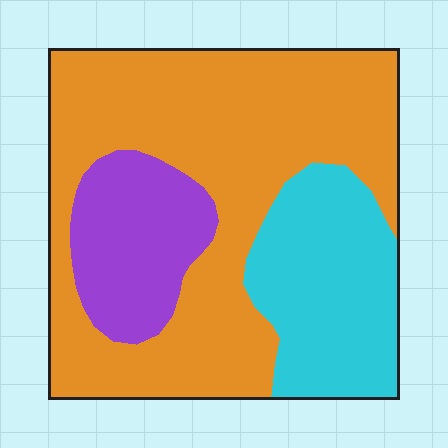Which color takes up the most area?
Orange, at roughly 60%.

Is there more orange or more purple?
Orange.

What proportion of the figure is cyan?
Cyan covers about 25% of the figure.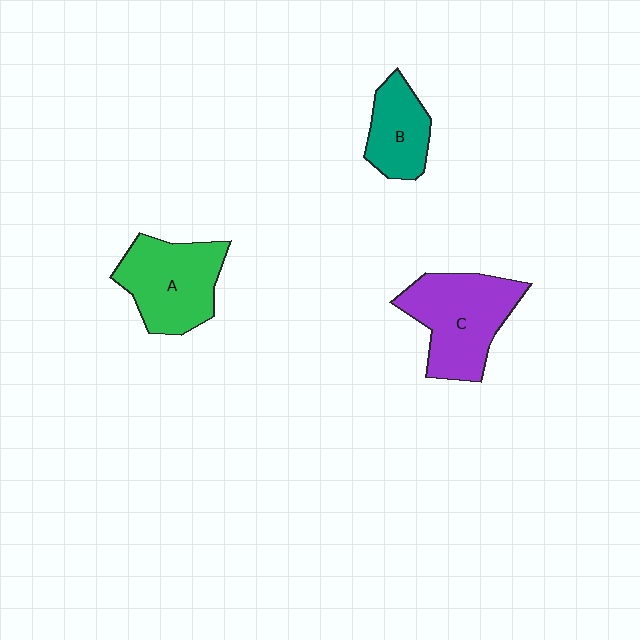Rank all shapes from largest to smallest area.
From largest to smallest: C (purple), A (green), B (teal).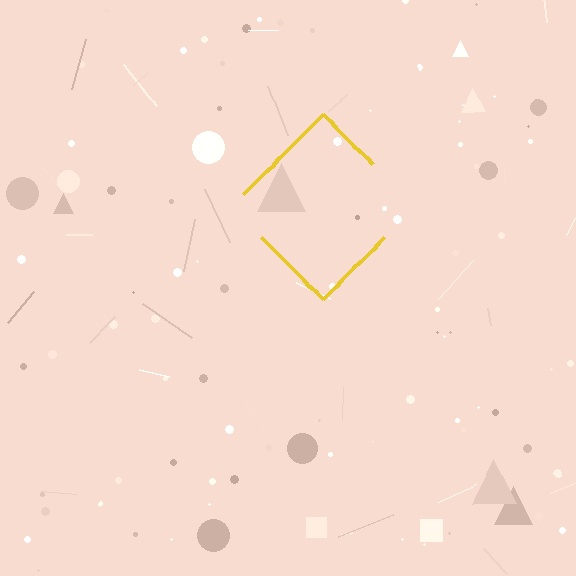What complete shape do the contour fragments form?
The contour fragments form a diamond.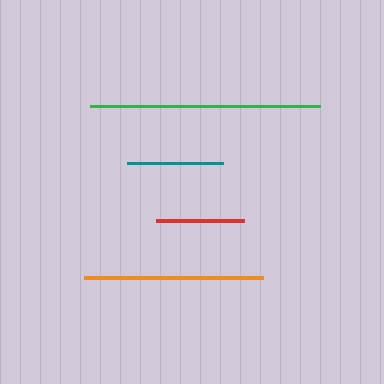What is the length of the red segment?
The red segment is approximately 88 pixels long.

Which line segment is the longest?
The green line is the longest at approximately 229 pixels.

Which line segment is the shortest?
The red line is the shortest at approximately 88 pixels.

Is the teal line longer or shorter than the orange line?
The orange line is longer than the teal line.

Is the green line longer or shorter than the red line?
The green line is longer than the red line.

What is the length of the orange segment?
The orange segment is approximately 179 pixels long.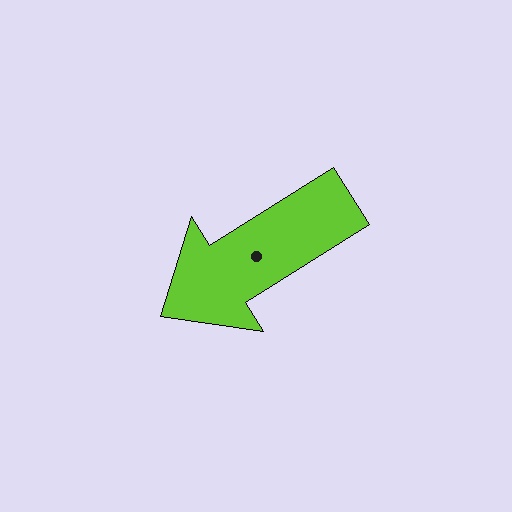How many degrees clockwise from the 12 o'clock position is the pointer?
Approximately 238 degrees.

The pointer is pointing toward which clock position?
Roughly 8 o'clock.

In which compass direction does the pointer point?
Southwest.